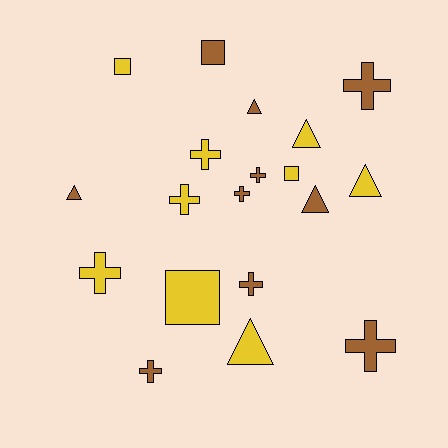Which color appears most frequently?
Brown, with 10 objects.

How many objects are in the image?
There are 19 objects.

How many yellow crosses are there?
There are 3 yellow crosses.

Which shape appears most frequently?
Cross, with 9 objects.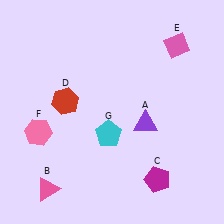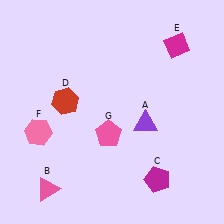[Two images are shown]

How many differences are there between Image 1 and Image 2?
There are 2 differences between the two images.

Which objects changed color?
E changed from pink to magenta. G changed from cyan to pink.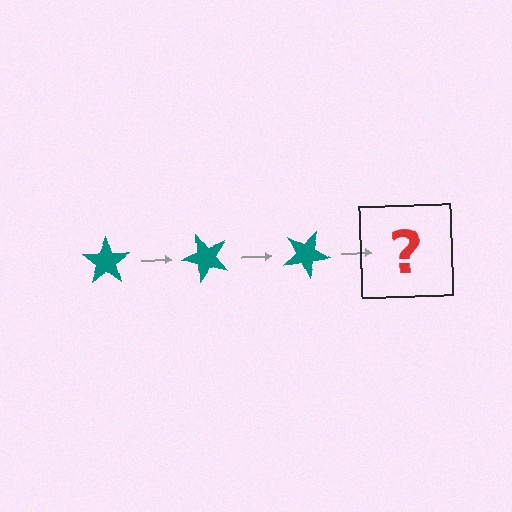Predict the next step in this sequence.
The next step is a teal star rotated 150 degrees.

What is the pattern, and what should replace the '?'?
The pattern is that the star rotates 50 degrees each step. The '?' should be a teal star rotated 150 degrees.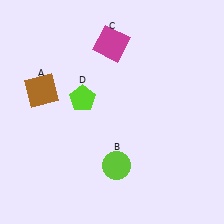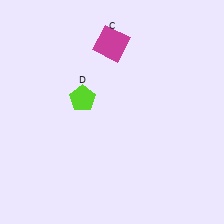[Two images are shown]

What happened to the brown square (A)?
The brown square (A) was removed in Image 2. It was in the top-left area of Image 1.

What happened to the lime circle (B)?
The lime circle (B) was removed in Image 2. It was in the bottom-right area of Image 1.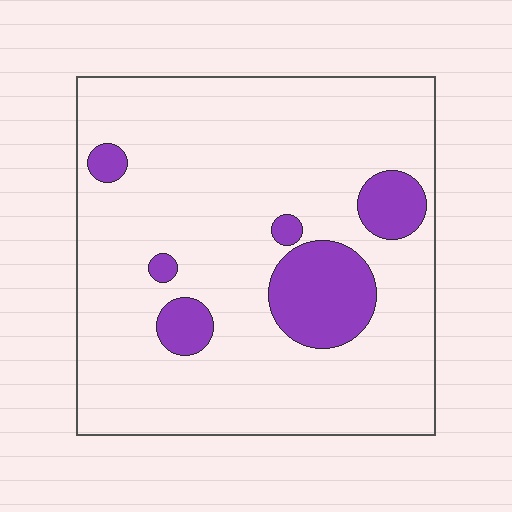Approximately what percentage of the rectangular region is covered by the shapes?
Approximately 15%.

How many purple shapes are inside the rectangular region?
6.